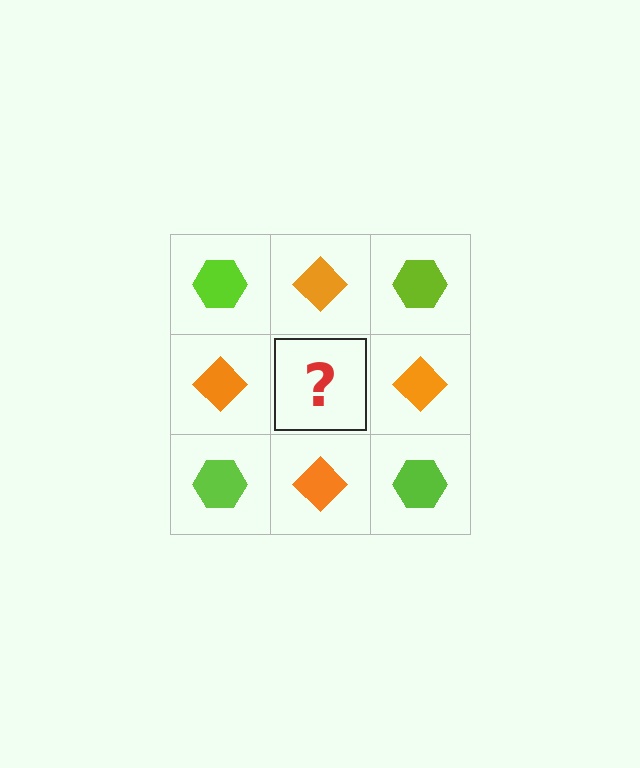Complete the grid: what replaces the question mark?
The question mark should be replaced with a lime hexagon.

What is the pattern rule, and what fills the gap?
The rule is that it alternates lime hexagon and orange diamond in a checkerboard pattern. The gap should be filled with a lime hexagon.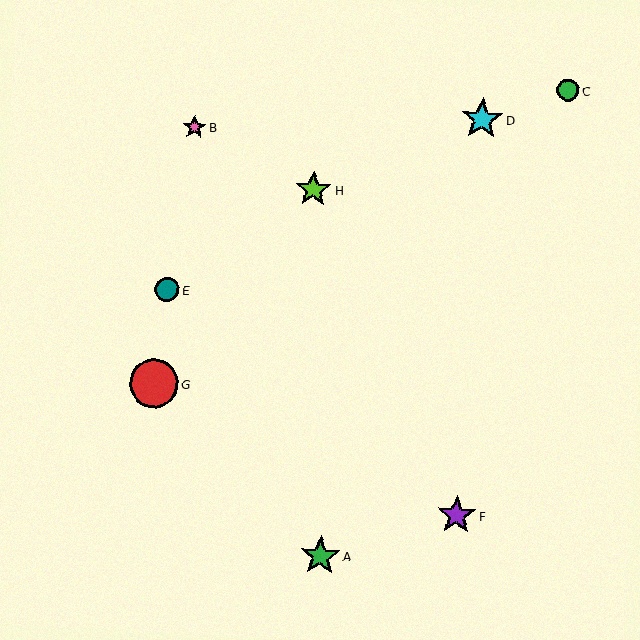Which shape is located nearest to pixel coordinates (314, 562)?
The green star (labeled A) at (320, 556) is nearest to that location.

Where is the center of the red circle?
The center of the red circle is at (154, 383).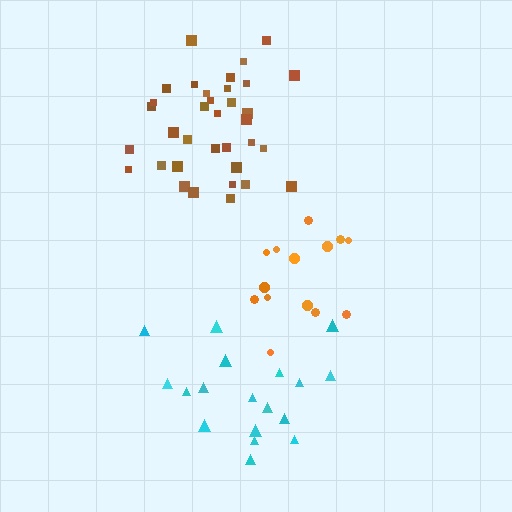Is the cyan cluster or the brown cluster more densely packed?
Brown.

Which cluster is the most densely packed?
Brown.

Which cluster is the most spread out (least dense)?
Cyan.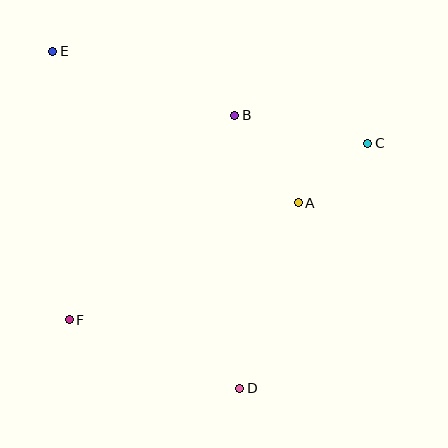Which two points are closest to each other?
Points A and C are closest to each other.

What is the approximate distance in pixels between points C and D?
The distance between C and D is approximately 277 pixels.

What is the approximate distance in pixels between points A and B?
The distance between A and B is approximately 108 pixels.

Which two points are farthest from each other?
Points D and E are farthest from each other.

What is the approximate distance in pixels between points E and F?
The distance between E and F is approximately 269 pixels.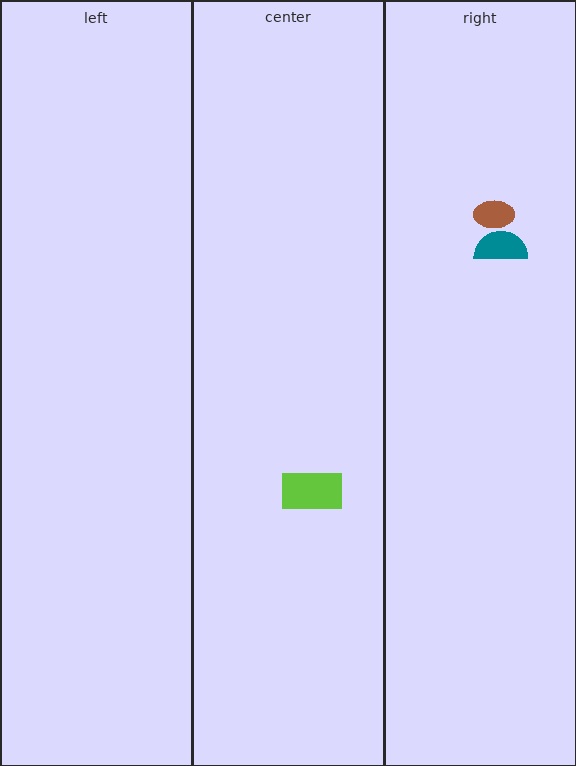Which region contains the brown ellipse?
The right region.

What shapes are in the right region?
The teal semicircle, the brown ellipse.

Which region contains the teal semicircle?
The right region.